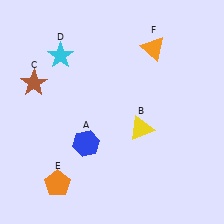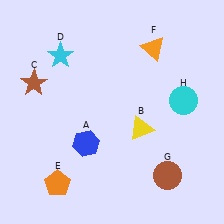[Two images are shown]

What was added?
A brown circle (G), a cyan circle (H) were added in Image 2.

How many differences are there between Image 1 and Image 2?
There are 2 differences between the two images.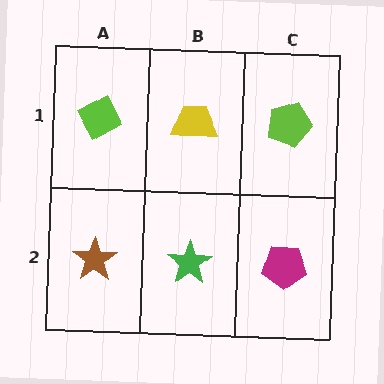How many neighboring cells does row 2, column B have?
3.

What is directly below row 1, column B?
A green star.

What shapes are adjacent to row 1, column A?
A brown star (row 2, column A), a yellow trapezoid (row 1, column B).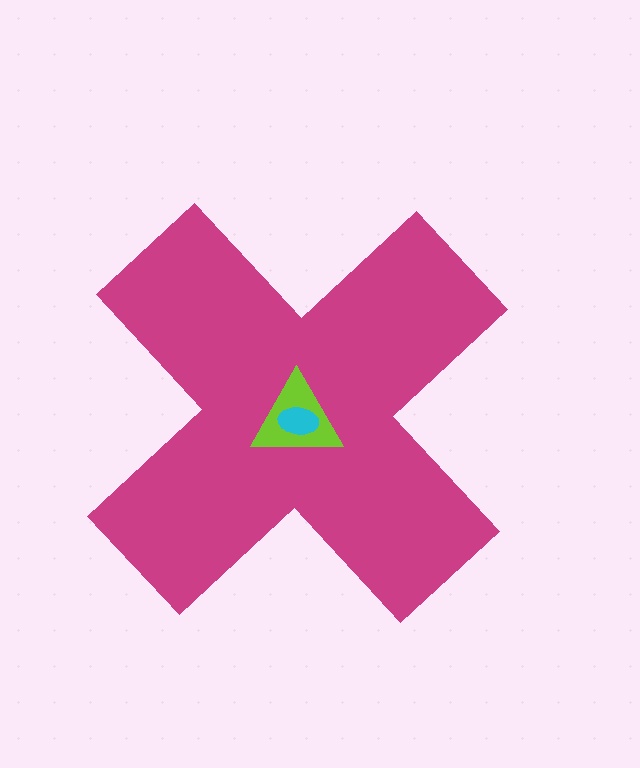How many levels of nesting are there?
3.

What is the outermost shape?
The magenta cross.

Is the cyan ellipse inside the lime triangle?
Yes.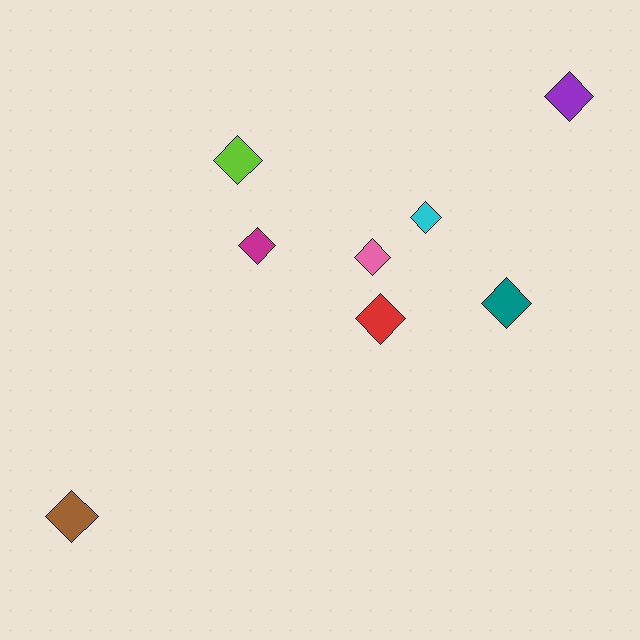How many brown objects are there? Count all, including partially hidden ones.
There is 1 brown object.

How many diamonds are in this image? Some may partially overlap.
There are 8 diamonds.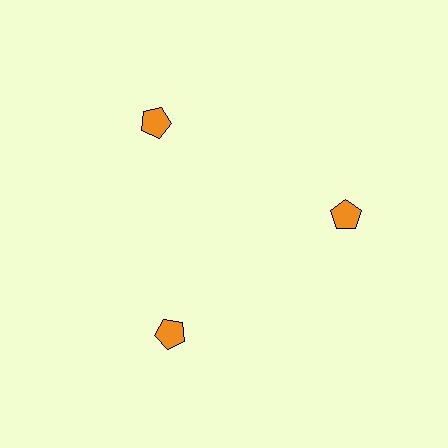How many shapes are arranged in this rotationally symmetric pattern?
There are 3 shapes, arranged in 3 groups of 1.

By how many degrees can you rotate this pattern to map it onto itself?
The pattern maps onto itself every 120 degrees of rotation.